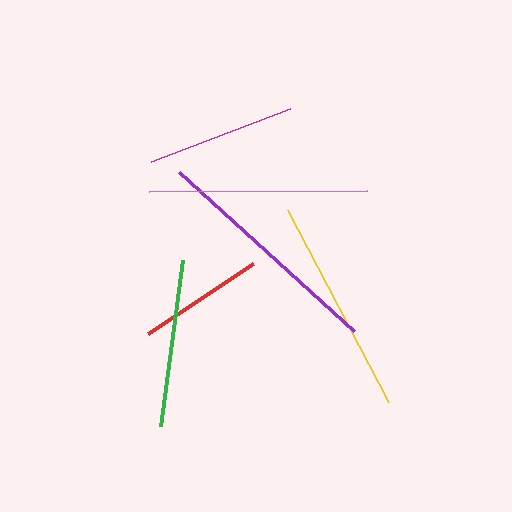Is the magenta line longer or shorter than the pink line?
The pink line is longer than the magenta line.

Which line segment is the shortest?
The red line is the shortest at approximately 125 pixels.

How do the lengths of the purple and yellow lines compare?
The purple and yellow lines are approximately the same length.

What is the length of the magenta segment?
The magenta segment is approximately 149 pixels long.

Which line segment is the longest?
The purple line is the longest at approximately 237 pixels.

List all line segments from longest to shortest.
From longest to shortest: purple, pink, yellow, green, magenta, red.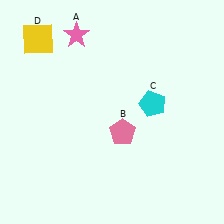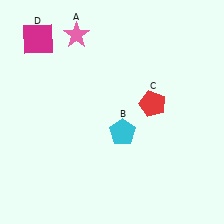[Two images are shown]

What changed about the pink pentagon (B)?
In Image 1, B is pink. In Image 2, it changed to cyan.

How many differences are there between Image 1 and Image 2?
There are 3 differences between the two images.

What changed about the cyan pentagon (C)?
In Image 1, C is cyan. In Image 2, it changed to red.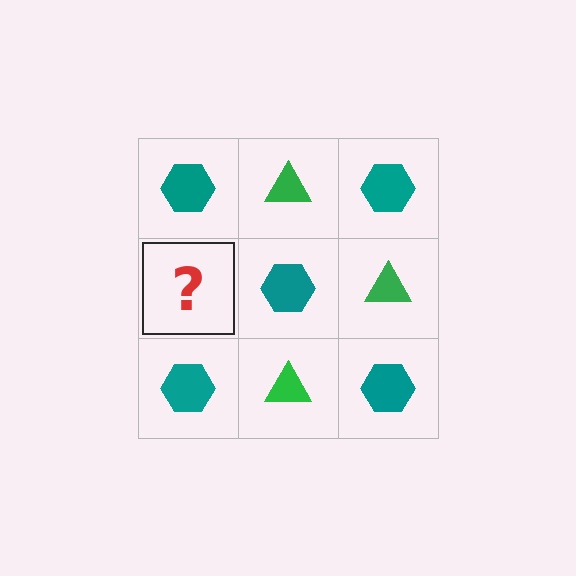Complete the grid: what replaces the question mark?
The question mark should be replaced with a green triangle.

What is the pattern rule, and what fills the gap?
The rule is that it alternates teal hexagon and green triangle in a checkerboard pattern. The gap should be filled with a green triangle.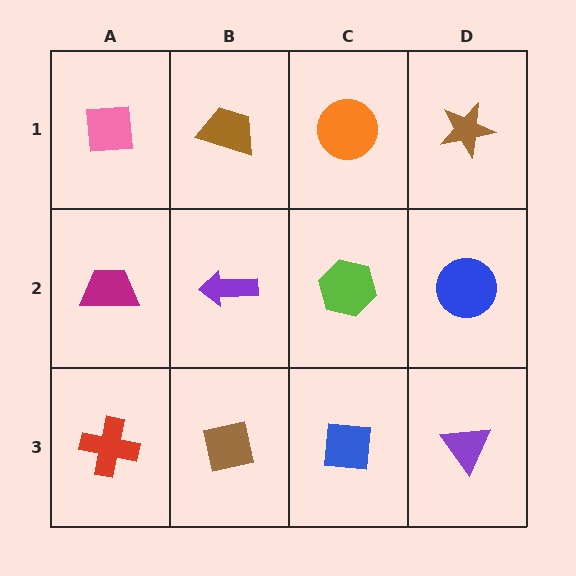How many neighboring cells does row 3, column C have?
3.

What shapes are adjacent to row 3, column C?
A lime hexagon (row 2, column C), a brown square (row 3, column B), a purple triangle (row 3, column D).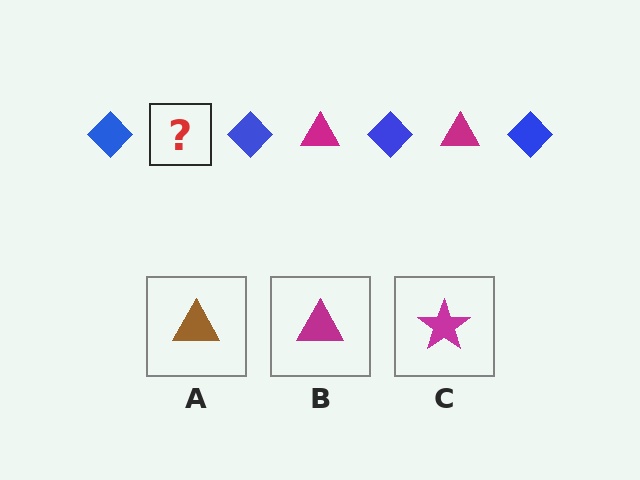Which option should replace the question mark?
Option B.